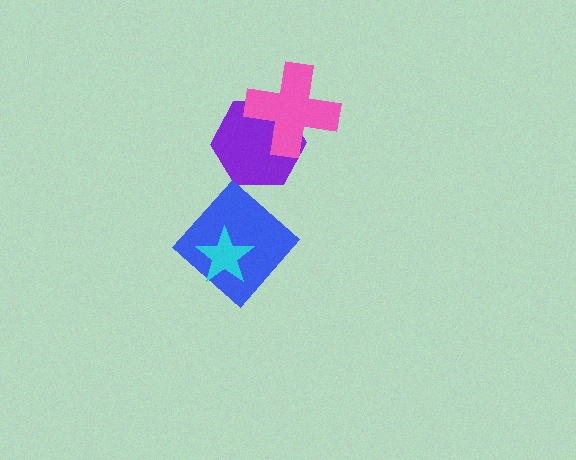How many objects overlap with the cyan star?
1 object overlaps with the cyan star.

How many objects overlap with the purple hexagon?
1 object overlaps with the purple hexagon.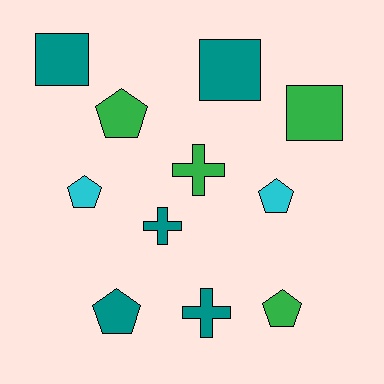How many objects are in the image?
There are 11 objects.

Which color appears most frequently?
Teal, with 5 objects.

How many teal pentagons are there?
There is 1 teal pentagon.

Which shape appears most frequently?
Pentagon, with 5 objects.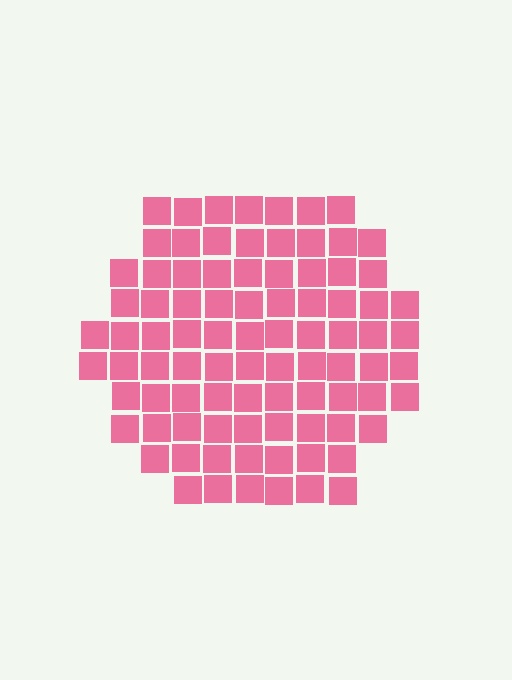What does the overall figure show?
The overall figure shows a hexagon.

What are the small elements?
The small elements are squares.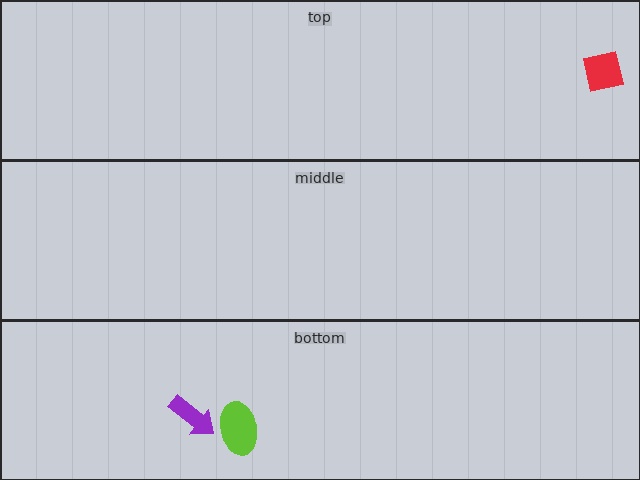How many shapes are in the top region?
1.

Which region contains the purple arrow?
The bottom region.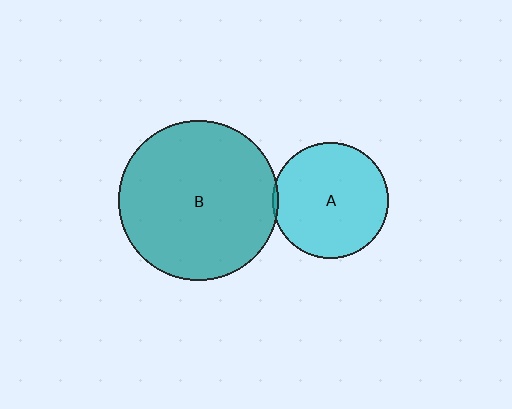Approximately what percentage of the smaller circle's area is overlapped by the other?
Approximately 5%.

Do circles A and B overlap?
Yes.